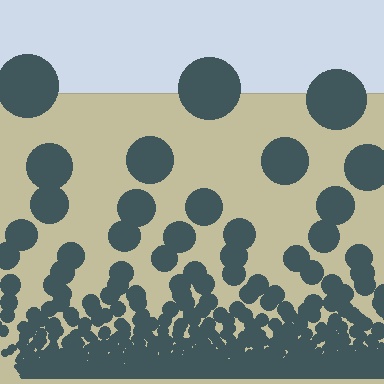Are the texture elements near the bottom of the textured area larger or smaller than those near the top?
Smaller. The gradient is inverted — elements near the bottom are smaller and denser.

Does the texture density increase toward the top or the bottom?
Density increases toward the bottom.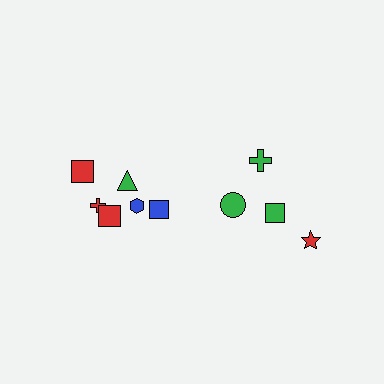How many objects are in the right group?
There are 4 objects.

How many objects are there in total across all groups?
There are 10 objects.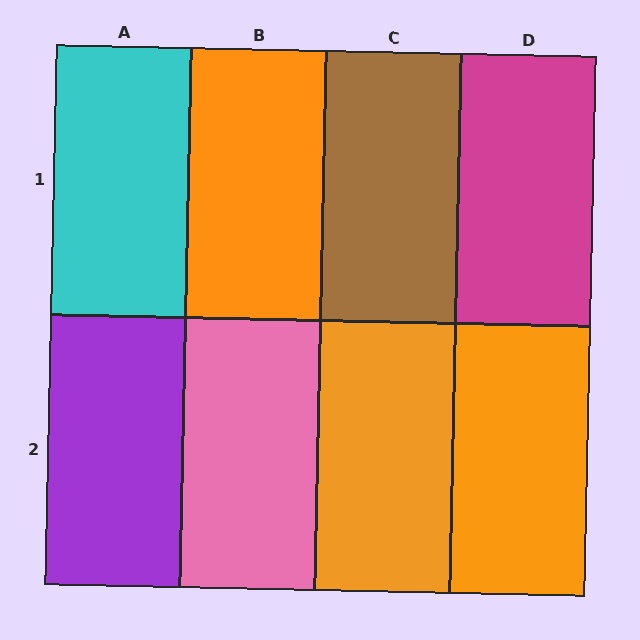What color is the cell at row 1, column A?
Cyan.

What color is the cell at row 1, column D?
Magenta.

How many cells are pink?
1 cell is pink.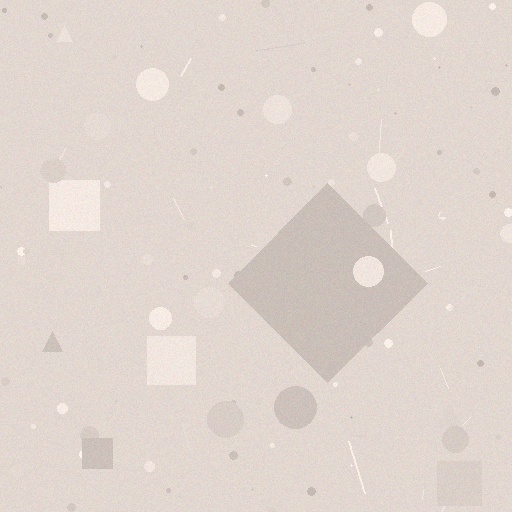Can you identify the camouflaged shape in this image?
The camouflaged shape is a diamond.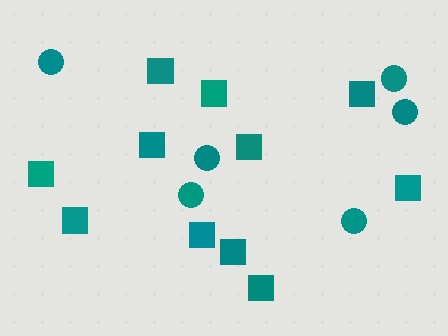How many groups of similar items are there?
There are 2 groups: one group of circles (6) and one group of squares (11).